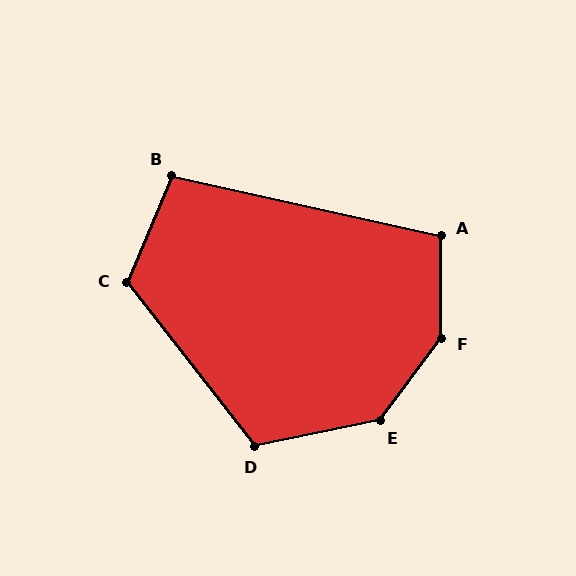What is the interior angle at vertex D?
Approximately 117 degrees (obtuse).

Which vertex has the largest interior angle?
F, at approximately 143 degrees.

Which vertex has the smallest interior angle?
B, at approximately 100 degrees.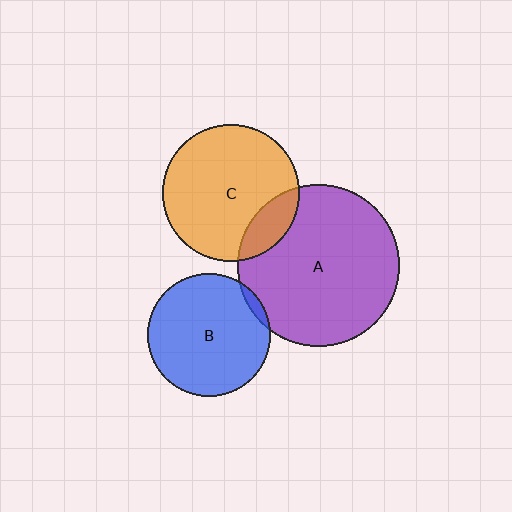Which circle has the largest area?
Circle A (purple).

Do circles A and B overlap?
Yes.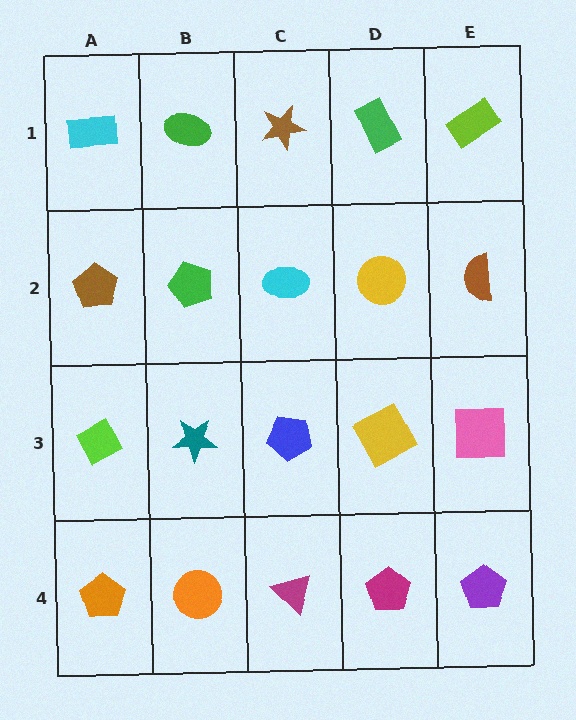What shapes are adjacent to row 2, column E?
A lime rectangle (row 1, column E), a pink square (row 3, column E), a yellow circle (row 2, column D).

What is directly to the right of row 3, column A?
A teal star.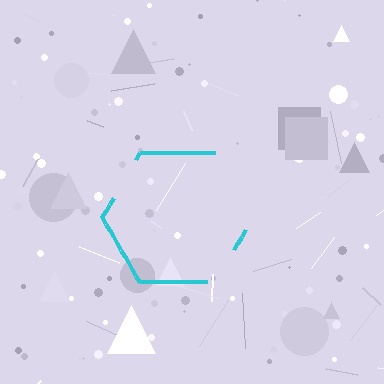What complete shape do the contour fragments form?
The contour fragments form a hexagon.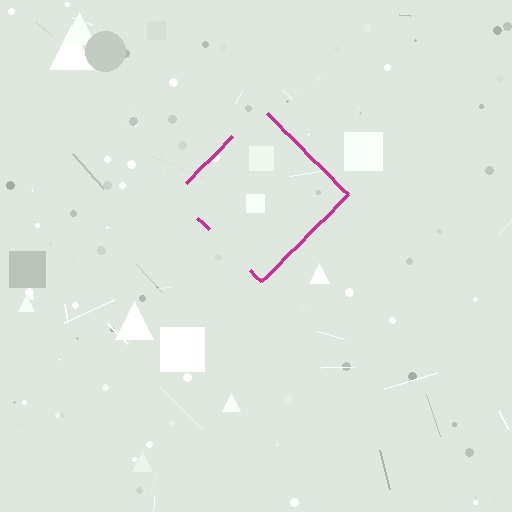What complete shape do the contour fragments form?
The contour fragments form a diamond.